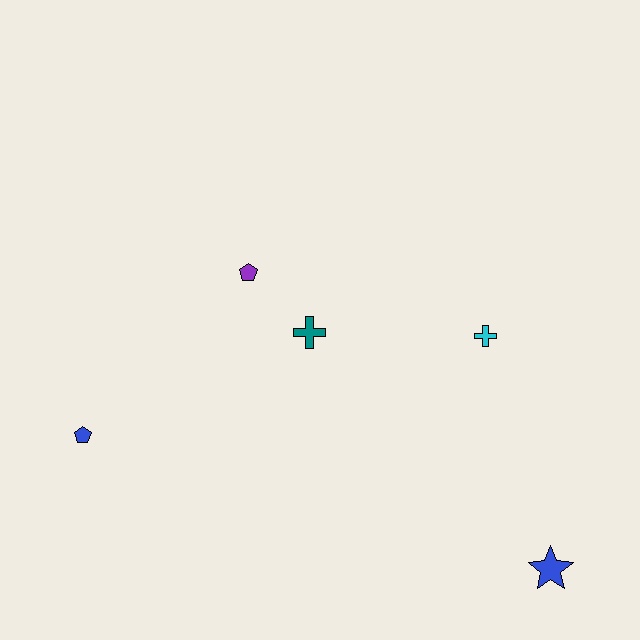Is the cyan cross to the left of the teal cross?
No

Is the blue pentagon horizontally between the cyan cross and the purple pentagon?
No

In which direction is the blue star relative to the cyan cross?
The blue star is below the cyan cross.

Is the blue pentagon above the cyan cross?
No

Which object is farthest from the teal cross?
The blue star is farthest from the teal cross.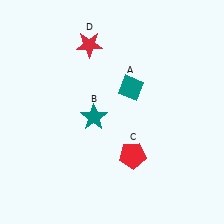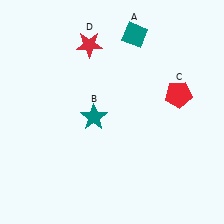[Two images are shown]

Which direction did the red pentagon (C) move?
The red pentagon (C) moved up.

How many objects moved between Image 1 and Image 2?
2 objects moved between the two images.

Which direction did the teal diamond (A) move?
The teal diamond (A) moved up.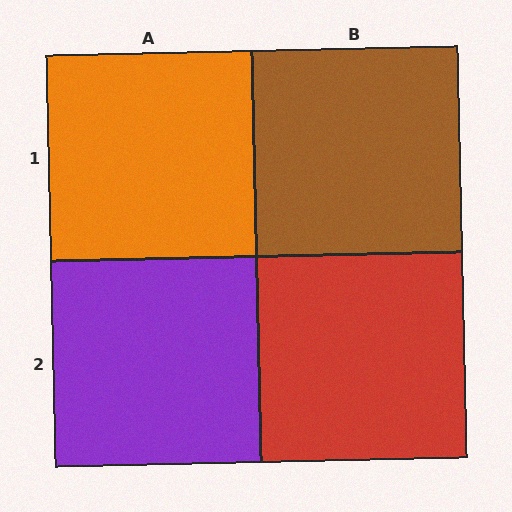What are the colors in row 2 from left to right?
Purple, red.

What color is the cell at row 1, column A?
Orange.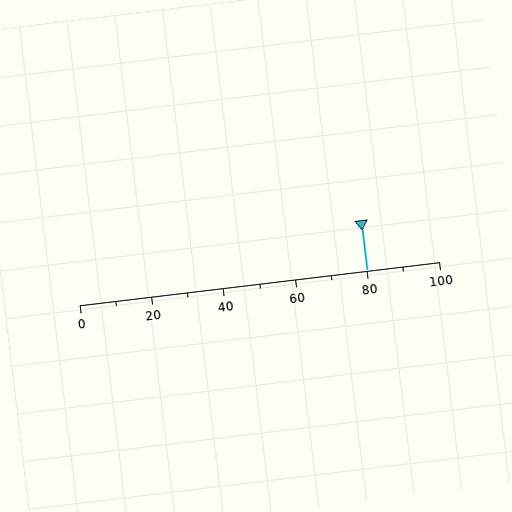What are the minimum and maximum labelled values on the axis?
The axis runs from 0 to 100.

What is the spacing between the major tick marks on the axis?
The major ticks are spaced 20 apart.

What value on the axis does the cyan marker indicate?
The marker indicates approximately 80.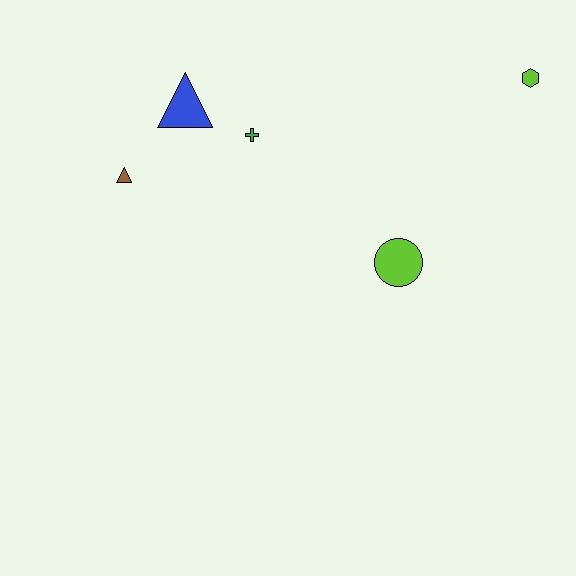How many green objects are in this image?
There is 1 green object.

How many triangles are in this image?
There are 2 triangles.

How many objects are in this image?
There are 5 objects.